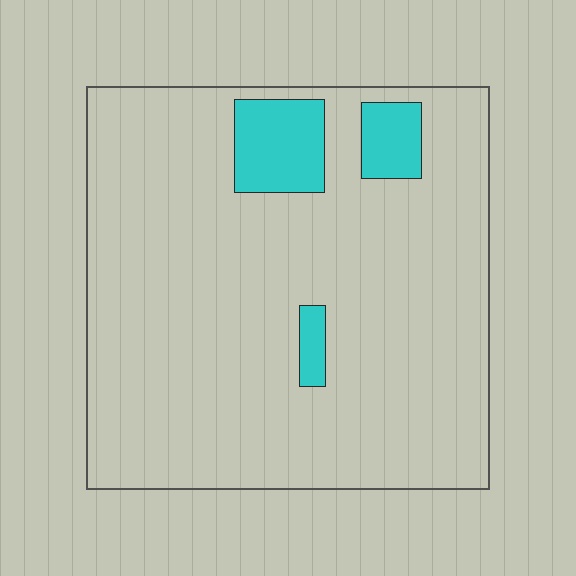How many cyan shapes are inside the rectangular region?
3.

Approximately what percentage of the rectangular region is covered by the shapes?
Approximately 10%.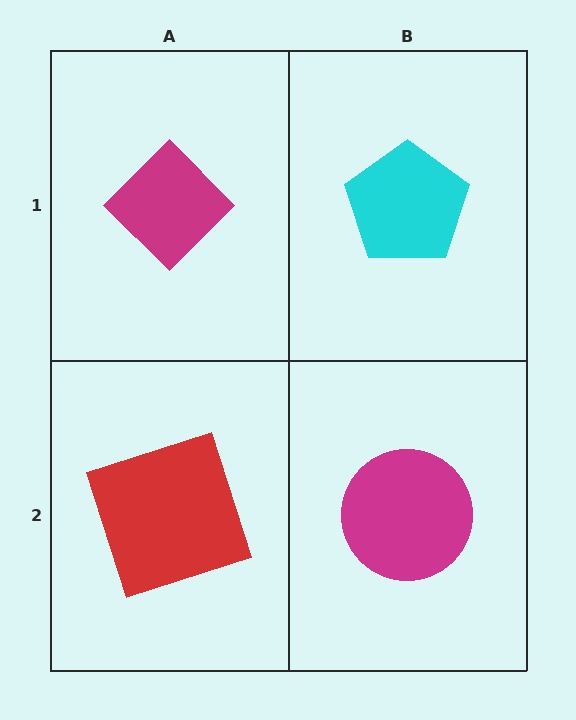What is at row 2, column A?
A red square.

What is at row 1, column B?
A cyan pentagon.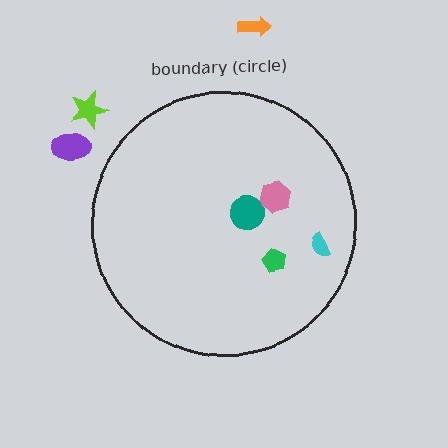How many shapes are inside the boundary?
4 inside, 3 outside.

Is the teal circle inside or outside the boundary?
Inside.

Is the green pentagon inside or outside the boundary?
Inside.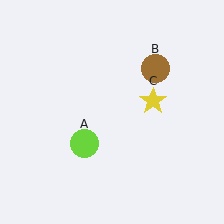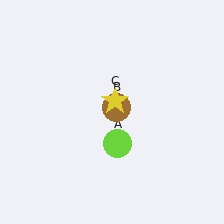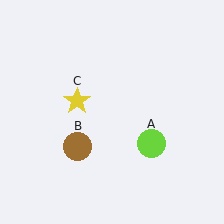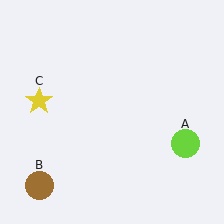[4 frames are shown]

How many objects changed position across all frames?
3 objects changed position: lime circle (object A), brown circle (object B), yellow star (object C).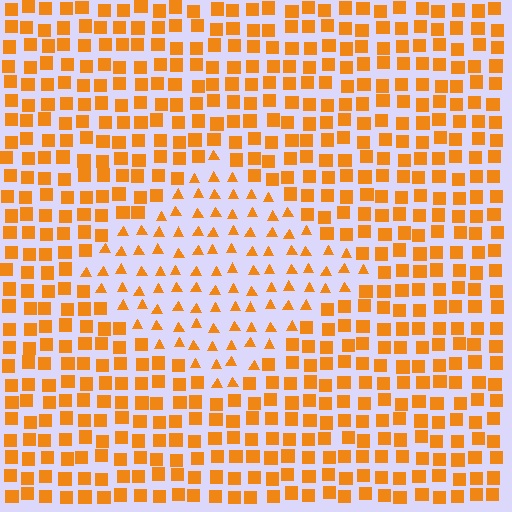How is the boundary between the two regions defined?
The boundary is defined by a change in element shape: triangles inside vs. squares outside. All elements share the same color and spacing.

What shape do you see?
I see a diamond.